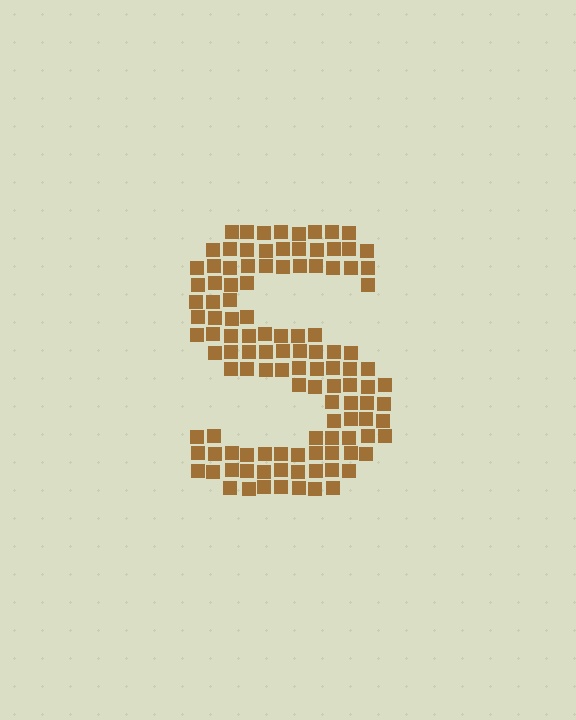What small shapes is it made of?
It is made of small squares.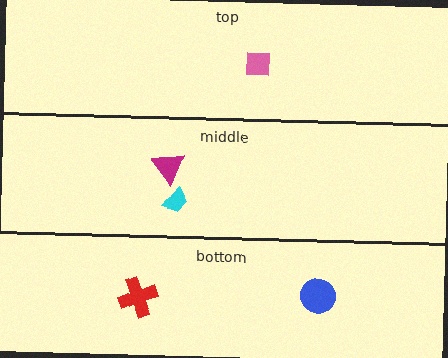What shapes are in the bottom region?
The red cross, the blue circle.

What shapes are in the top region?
The pink square.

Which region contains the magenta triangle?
The middle region.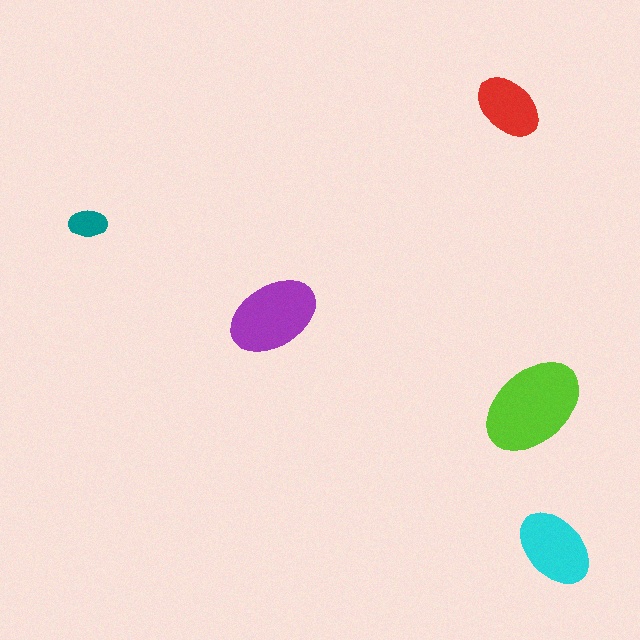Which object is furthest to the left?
The teal ellipse is leftmost.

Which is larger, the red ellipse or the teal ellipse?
The red one.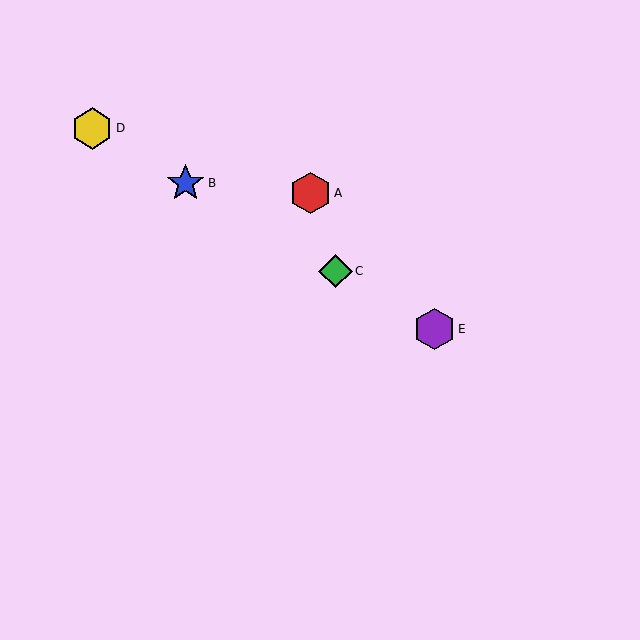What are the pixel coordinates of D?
Object D is at (92, 128).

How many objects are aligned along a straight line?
4 objects (B, C, D, E) are aligned along a straight line.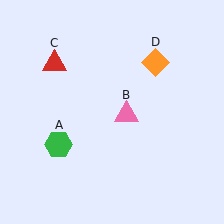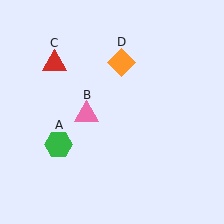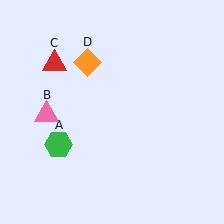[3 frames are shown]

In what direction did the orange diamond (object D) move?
The orange diamond (object D) moved left.